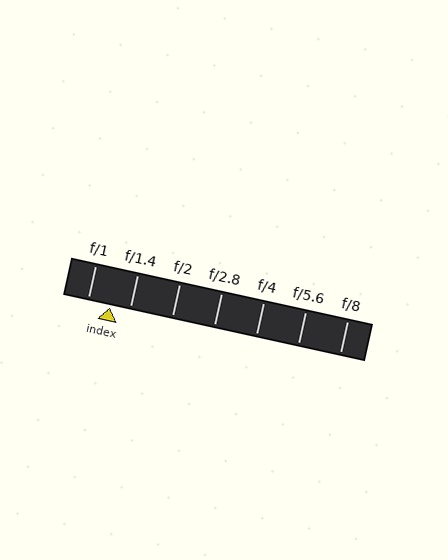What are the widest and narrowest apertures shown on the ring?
The widest aperture shown is f/1 and the narrowest is f/8.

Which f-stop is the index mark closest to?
The index mark is closest to f/1.4.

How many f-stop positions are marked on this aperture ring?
There are 7 f-stop positions marked.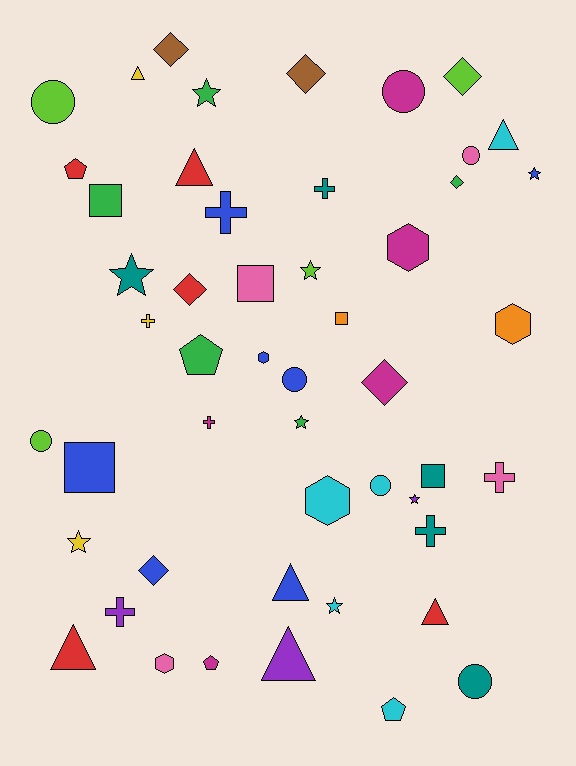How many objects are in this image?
There are 50 objects.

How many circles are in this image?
There are 7 circles.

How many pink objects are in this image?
There are 4 pink objects.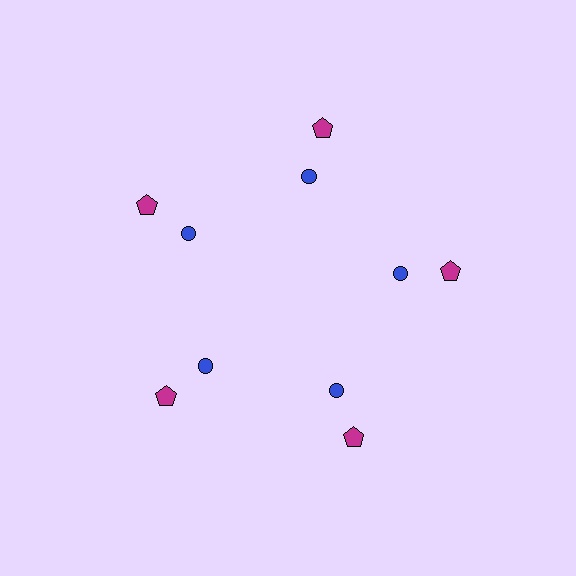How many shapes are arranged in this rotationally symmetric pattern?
There are 10 shapes, arranged in 5 groups of 2.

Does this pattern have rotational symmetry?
Yes, this pattern has 5-fold rotational symmetry. It looks the same after rotating 72 degrees around the center.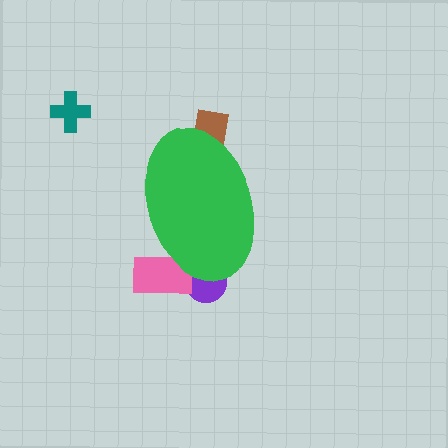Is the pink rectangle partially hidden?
Yes, the pink rectangle is partially hidden behind the green ellipse.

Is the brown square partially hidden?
Yes, the brown square is partially hidden behind the green ellipse.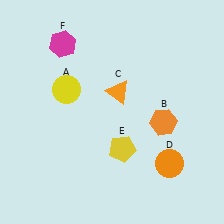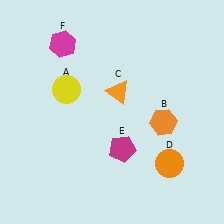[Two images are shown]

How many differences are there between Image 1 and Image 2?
There is 1 difference between the two images.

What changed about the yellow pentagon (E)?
In Image 1, E is yellow. In Image 2, it changed to magenta.